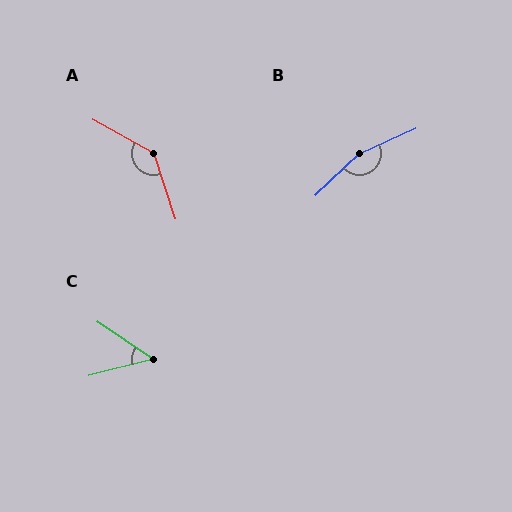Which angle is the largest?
B, at approximately 161 degrees.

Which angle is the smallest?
C, at approximately 49 degrees.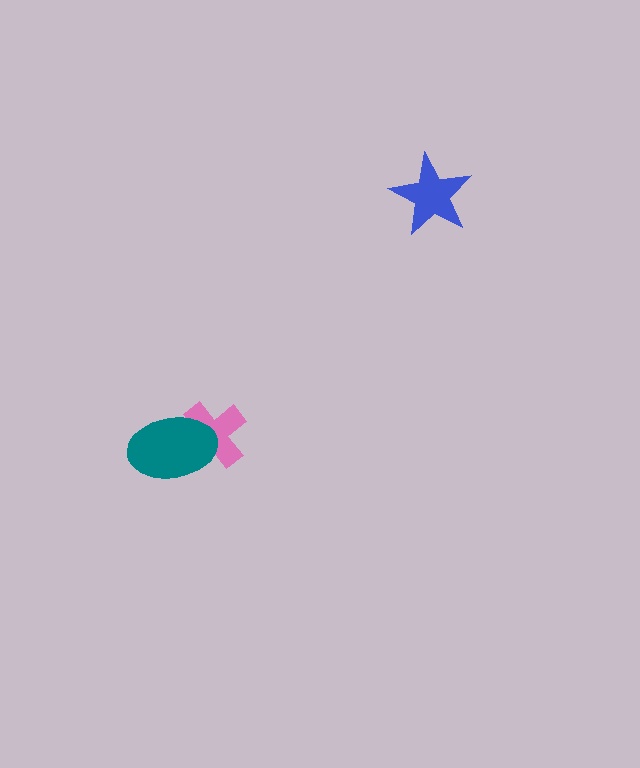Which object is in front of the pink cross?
The teal ellipse is in front of the pink cross.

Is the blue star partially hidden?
No, no other shape covers it.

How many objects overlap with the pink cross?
1 object overlaps with the pink cross.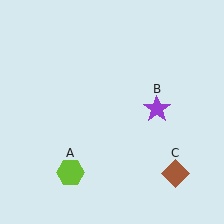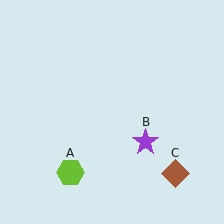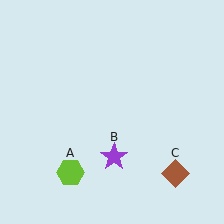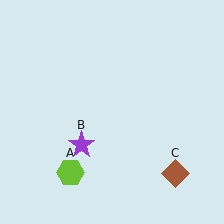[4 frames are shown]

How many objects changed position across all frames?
1 object changed position: purple star (object B).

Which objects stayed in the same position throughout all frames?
Lime hexagon (object A) and brown diamond (object C) remained stationary.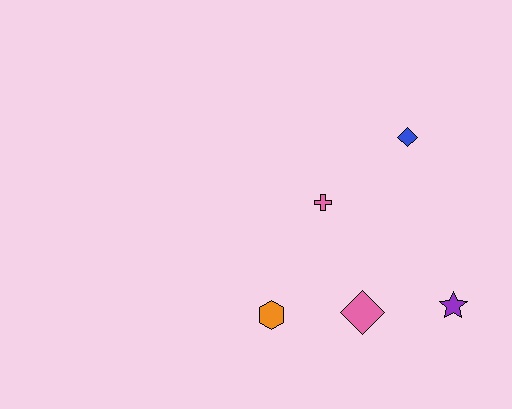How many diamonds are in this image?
There are 2 diamonds.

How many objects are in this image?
There are 5 objects.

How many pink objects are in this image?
There are 2 pink objects.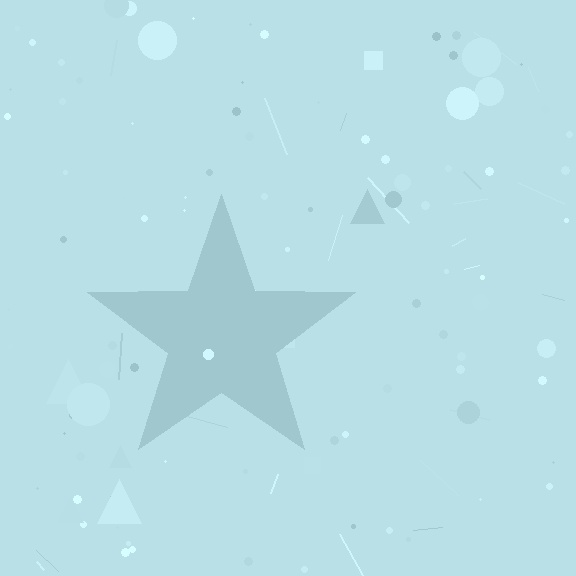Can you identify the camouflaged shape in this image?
The camouflaged shape is a star.